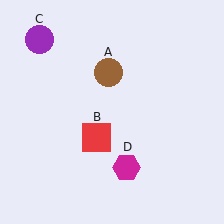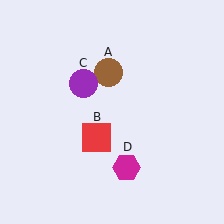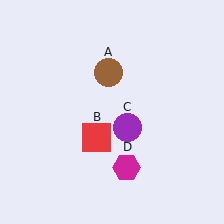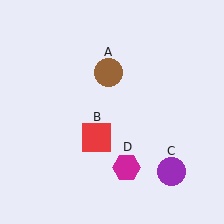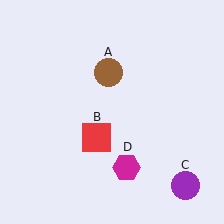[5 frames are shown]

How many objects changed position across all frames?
1 object changed position: purple circle (object C).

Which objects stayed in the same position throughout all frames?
Brown circle (object A) and red square (object B) and magenta hexagon (object D) remained stationary.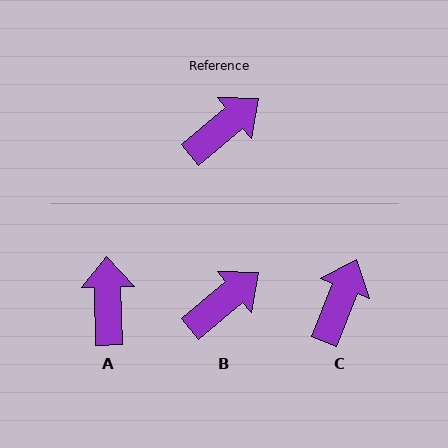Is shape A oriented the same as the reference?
No, it is off by about 52 degrees.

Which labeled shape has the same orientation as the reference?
B.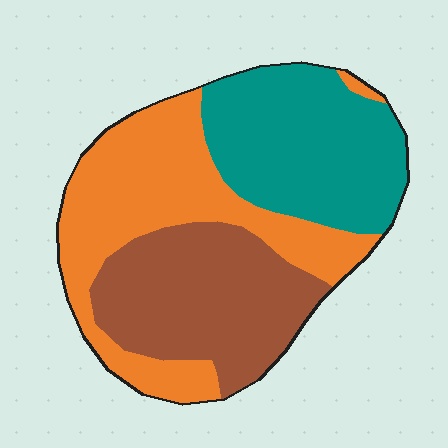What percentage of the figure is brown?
Brown takes up about one third (1/3) of the figure.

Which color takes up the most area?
Orange, at roughly 40%.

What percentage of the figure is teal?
Teal covers about 30% of the figure.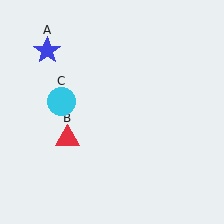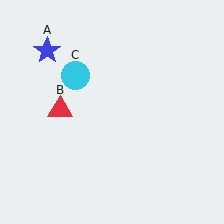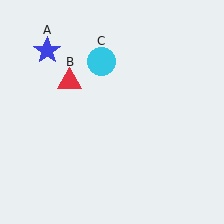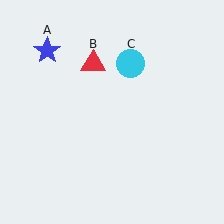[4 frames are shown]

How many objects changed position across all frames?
2 objects changed position: red triangle (object B), cyan circle (object C).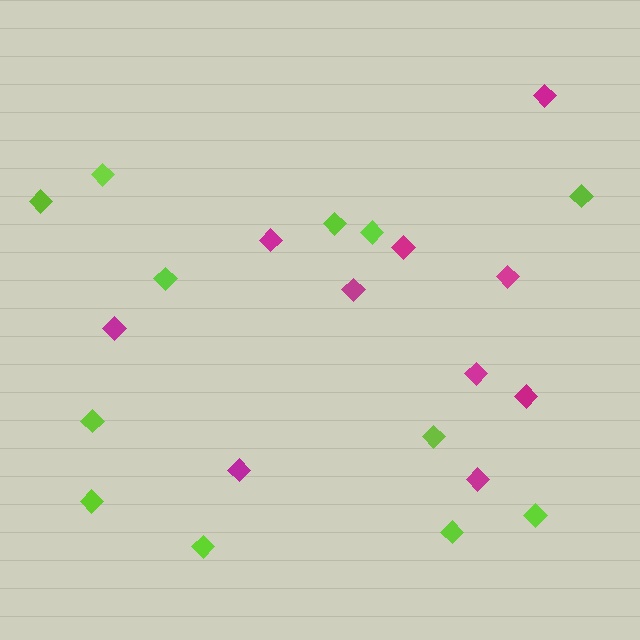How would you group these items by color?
There are 2 groups: one group of lime diamonds (12) and one group of magenta diamonds (10).